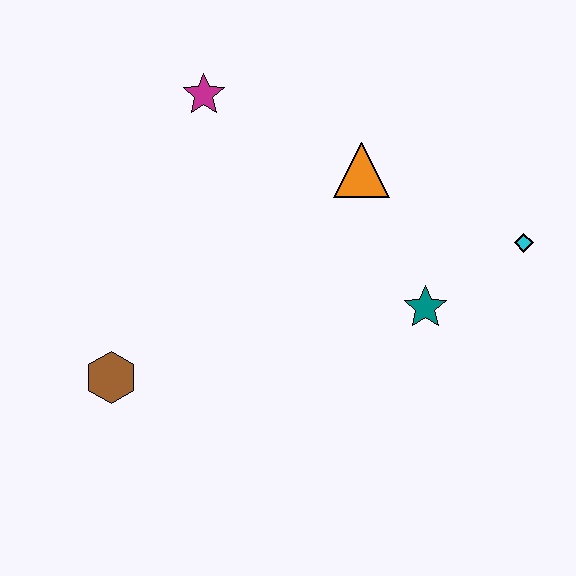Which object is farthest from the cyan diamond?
The brown hexagon is farthest from the cyan diamond.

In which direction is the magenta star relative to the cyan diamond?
The magenta star is to the left of the cyan diamond.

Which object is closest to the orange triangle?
The teal star is closest to the orange triangle.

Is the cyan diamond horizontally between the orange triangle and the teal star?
No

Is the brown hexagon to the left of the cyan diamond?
Yes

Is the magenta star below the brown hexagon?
No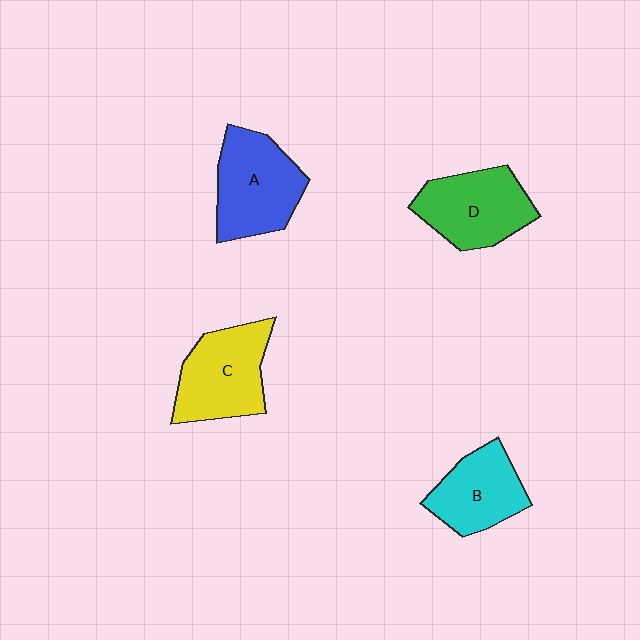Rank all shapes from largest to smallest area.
From largest to smallest: A (blue), C (yellow), D (green), B (cyan).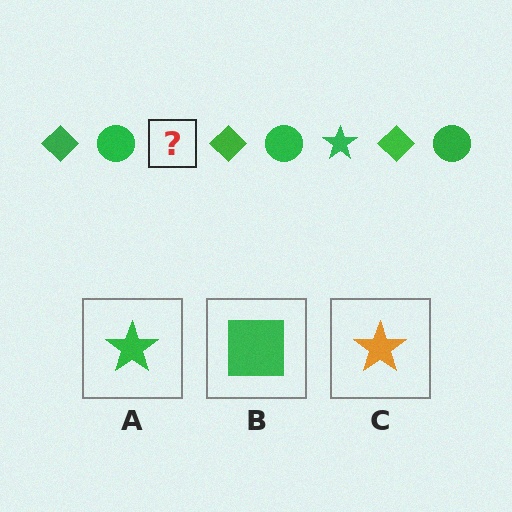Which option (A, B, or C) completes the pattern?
A.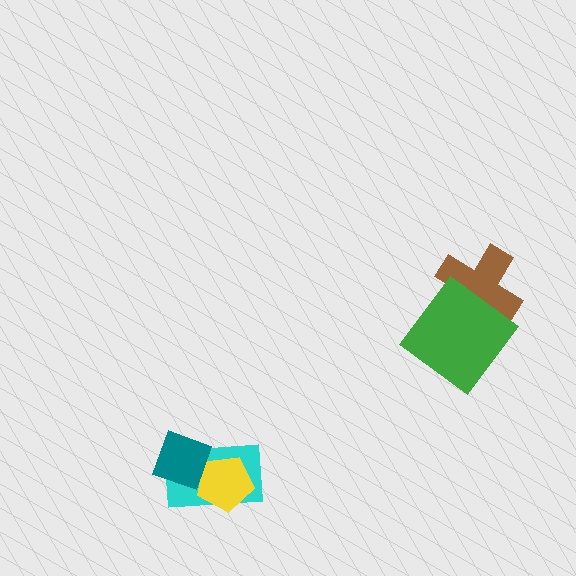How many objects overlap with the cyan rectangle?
2 objects overlap with the cyan rectangle.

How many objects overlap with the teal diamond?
2 objects overlap with the teal diamond.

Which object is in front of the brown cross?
The green diamond is in front of the brown cross.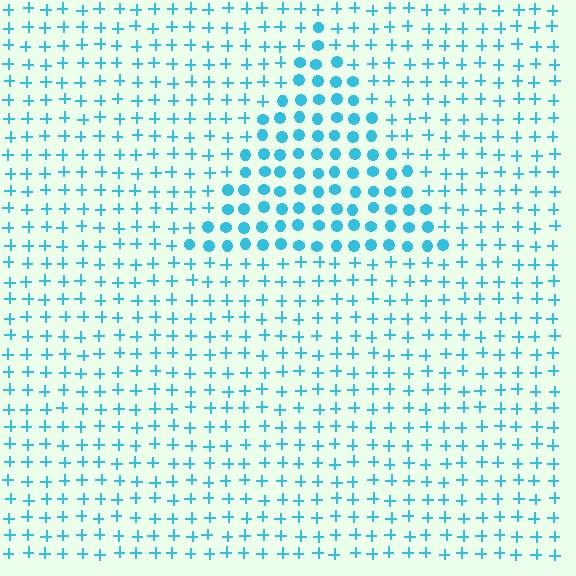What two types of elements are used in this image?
The image uses circles inside the triangle region and plus signs outside it.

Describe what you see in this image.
The image is filled with small cyan elements arranged in a uniform grid. A triangle-shaped region contains circles, while the surrounding area contains plus signs. The boundary is defined purely by the change in element shape.